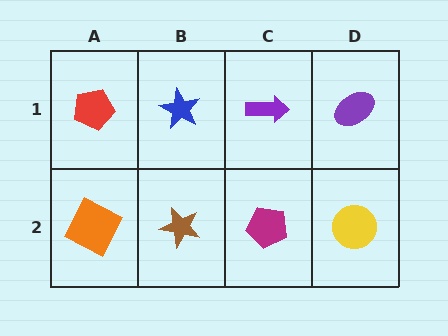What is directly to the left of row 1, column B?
A red pentagon.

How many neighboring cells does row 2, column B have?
3.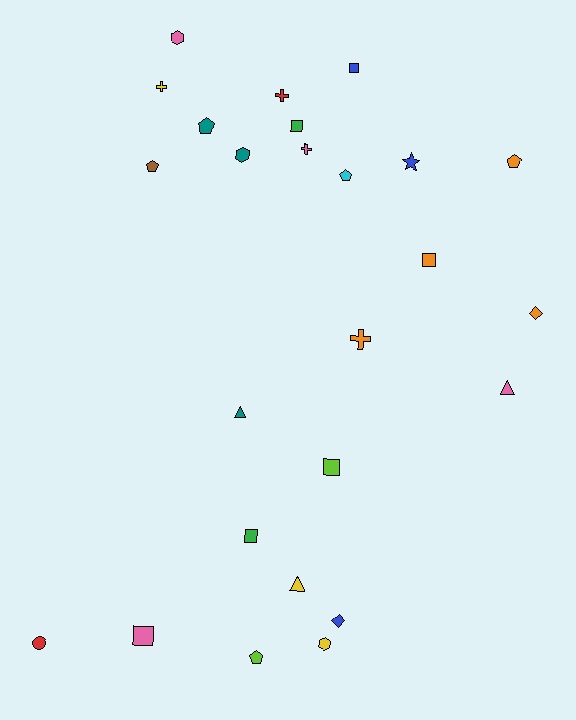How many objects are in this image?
There are 25 objects.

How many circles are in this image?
There is 1 circle.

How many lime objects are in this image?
There are 2 lime objects.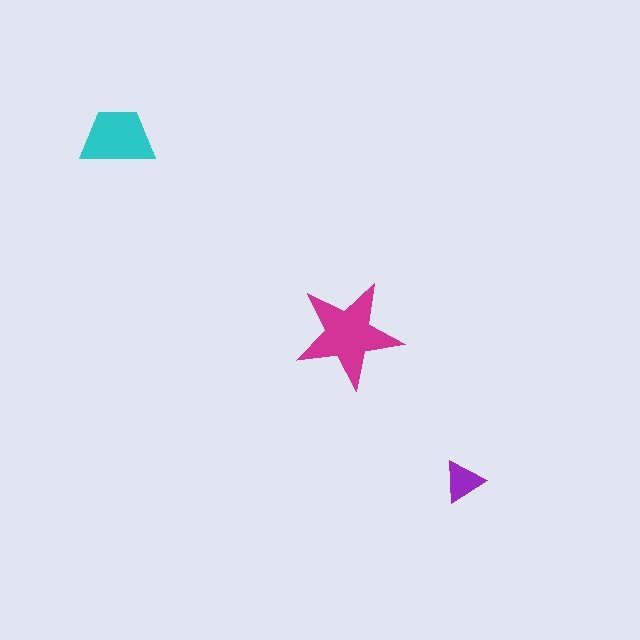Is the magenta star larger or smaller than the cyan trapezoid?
Larger.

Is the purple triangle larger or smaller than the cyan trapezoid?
Smaller.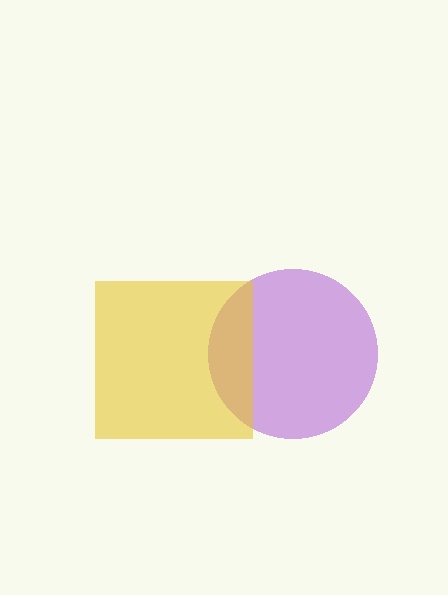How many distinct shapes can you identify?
There are 2 distinct shapes: a purple circle, a yellow square.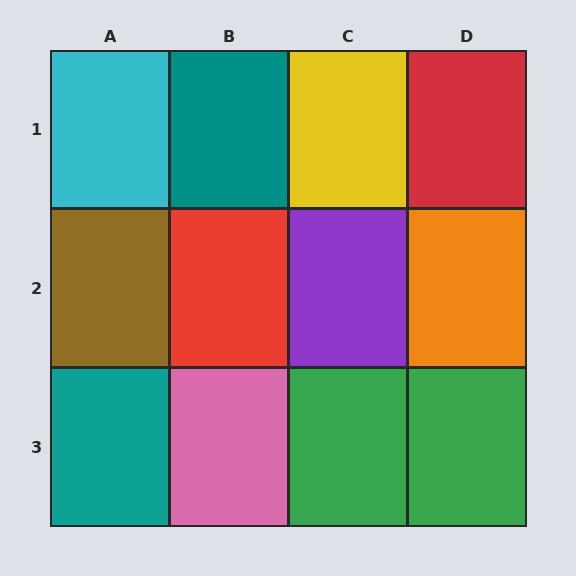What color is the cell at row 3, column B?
Pink.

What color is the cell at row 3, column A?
Teal.